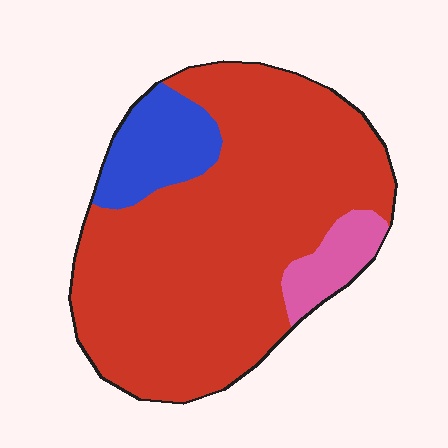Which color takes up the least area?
Pink, at roughly 10%.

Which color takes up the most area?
Red, at roughly 80%.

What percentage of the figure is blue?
Blue takes up about one eighth (1/8) of the figure.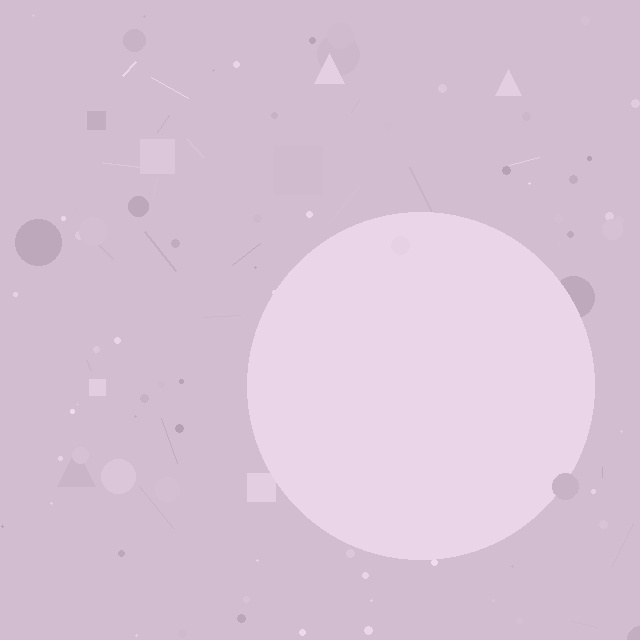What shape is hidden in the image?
A circle is hidden in the image.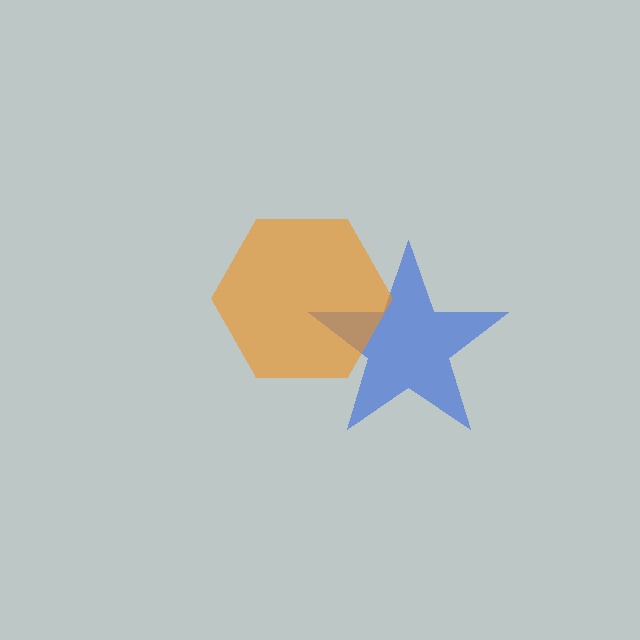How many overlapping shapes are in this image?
There are 2 overlapping shapes in the image.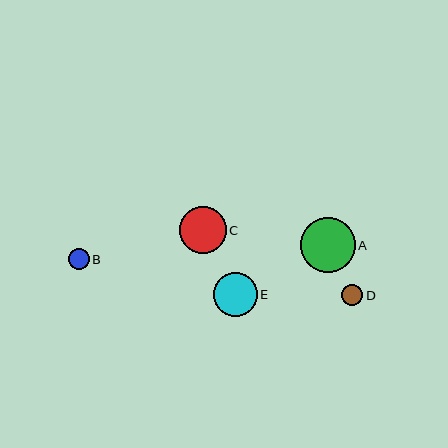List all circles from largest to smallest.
From largest to smallest: A, C, E, D, B.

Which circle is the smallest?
Circle B is the smallest with a size of approximately 21 pixels.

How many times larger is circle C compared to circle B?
Circle C is approximately 2.3 times the size of circle B.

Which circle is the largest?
Circle A is the largest with a size of approximately 55 pixels.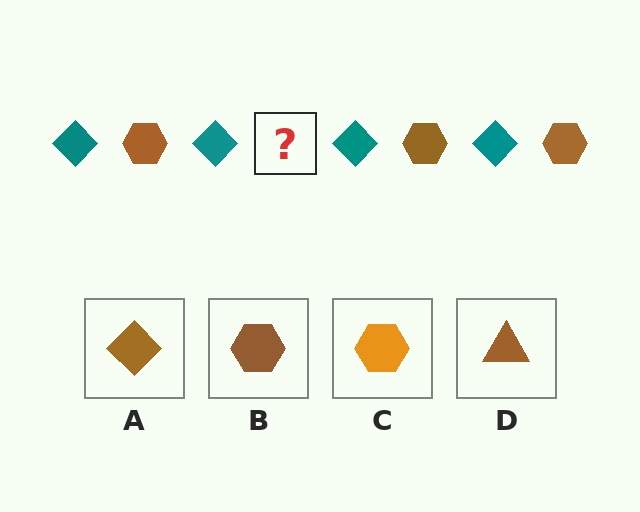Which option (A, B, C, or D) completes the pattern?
B.